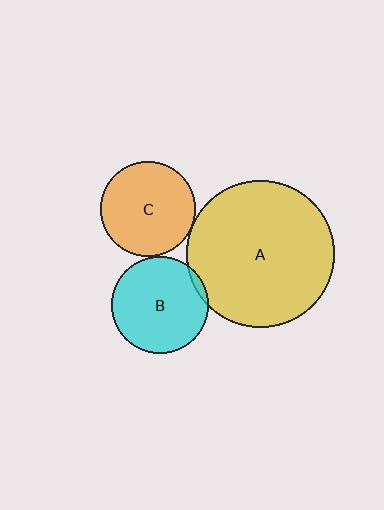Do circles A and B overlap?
Yes.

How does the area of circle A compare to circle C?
Approximately 2.4 times.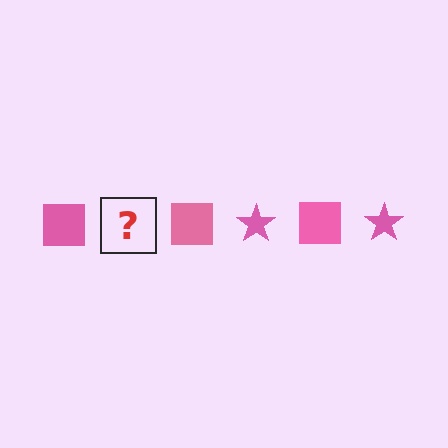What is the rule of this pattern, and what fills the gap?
The rule is that the pattern cycles through square, star shapes in pink. The gap should be filled with a pink star.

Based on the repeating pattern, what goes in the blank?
The blank should be a pink star.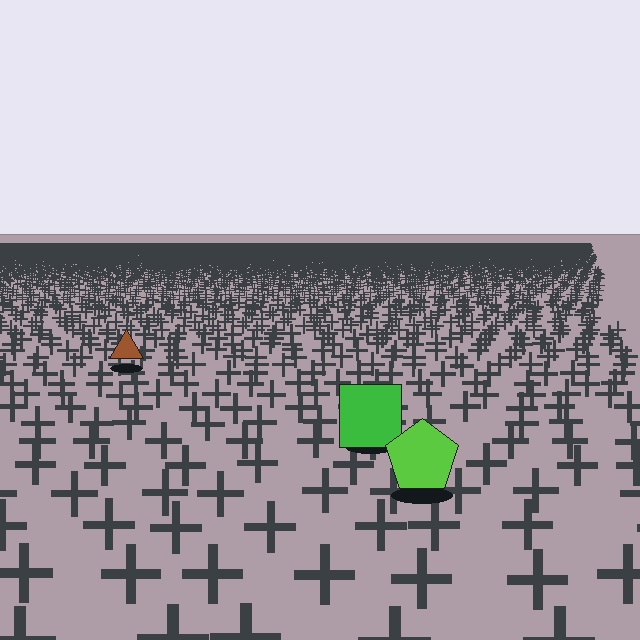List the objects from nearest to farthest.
From nearest to farthest: the lime pentagon, the green square, the brown triangle.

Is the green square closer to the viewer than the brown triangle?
Yes. The green square is closer — you can tell from the texture gradient: the ground texture is coarser near it.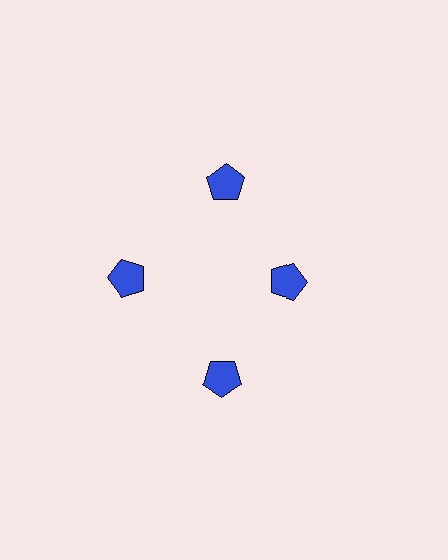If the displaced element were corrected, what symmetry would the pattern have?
It would have 4-fold rotational symmetry — the pattern would map onto itself every 90 degrees.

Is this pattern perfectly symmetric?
No. The 4 blue pentagons are arranged in a ring, but one element near the 3 o'clock position is pulled inward toward the center, breaking the 4-fold rotational symmetry.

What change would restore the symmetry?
The symmetry would be restored by moving it outward, back onto the ring so that all 4 pentagons sit at equal angles and equal distance from the center.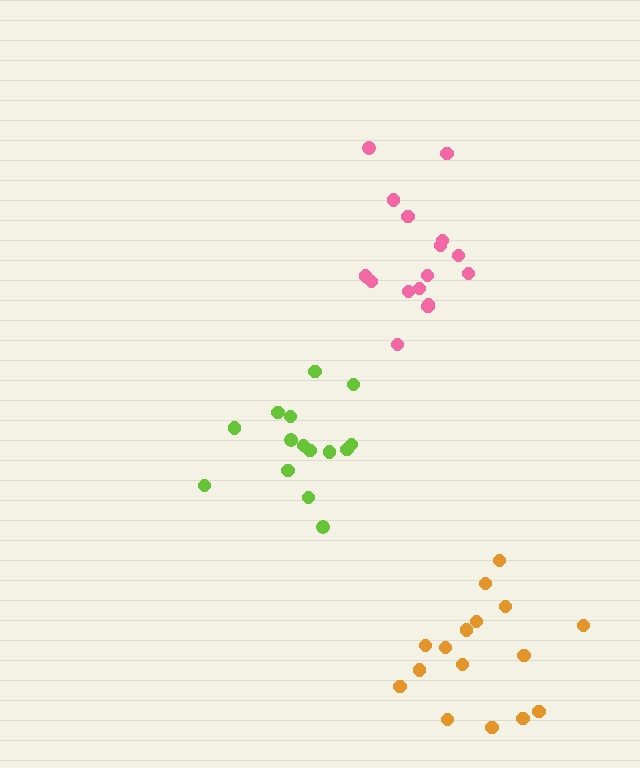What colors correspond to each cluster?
The clusters are colored: lime, pink, orange.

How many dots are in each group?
Group 1: 16 dots, Group 2: 16 dots, Group 3: 16 dots (48 total).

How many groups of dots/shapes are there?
There are 3 groups.